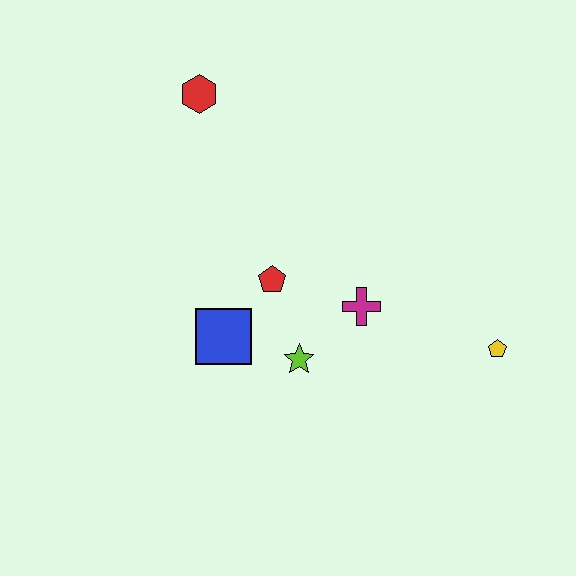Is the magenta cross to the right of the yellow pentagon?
No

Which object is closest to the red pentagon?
The blue square is closest to the red pentagon.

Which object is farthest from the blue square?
The yellow pentagon is farthest from the blue square.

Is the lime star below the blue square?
Yes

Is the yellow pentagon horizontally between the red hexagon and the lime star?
No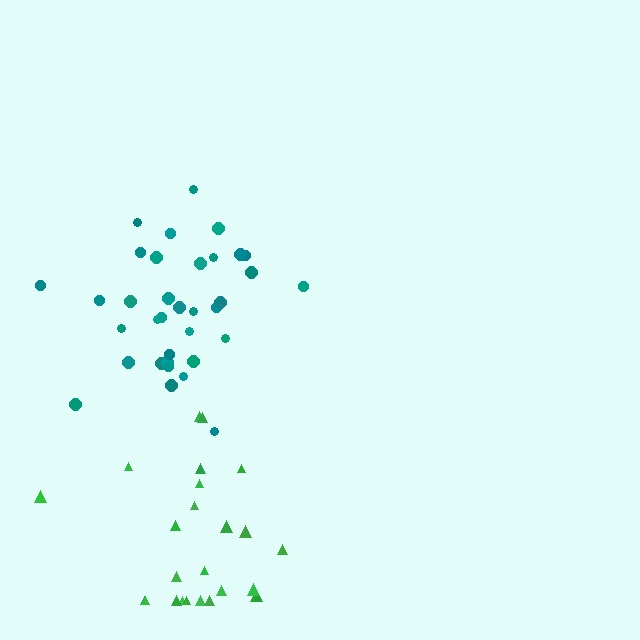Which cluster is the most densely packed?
Teal.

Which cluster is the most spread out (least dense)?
Green.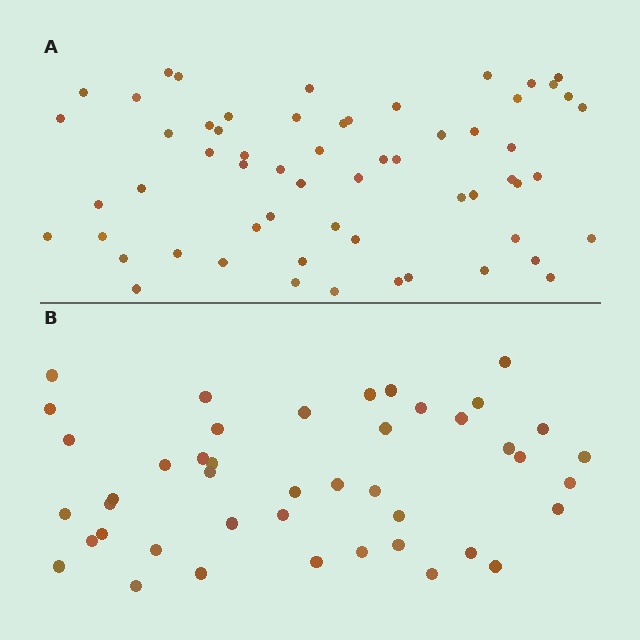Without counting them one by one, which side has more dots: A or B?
Region A (the top region) has more dots.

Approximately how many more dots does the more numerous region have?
Region A has approximately 15 more dots than region B.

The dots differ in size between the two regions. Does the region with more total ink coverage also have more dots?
No. Region B has more total ink coverage because its dots are larger, but region A actually contains more individual dots. Total area can be misleading — the number of items is what matters here.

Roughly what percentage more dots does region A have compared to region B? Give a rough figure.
About 35% more.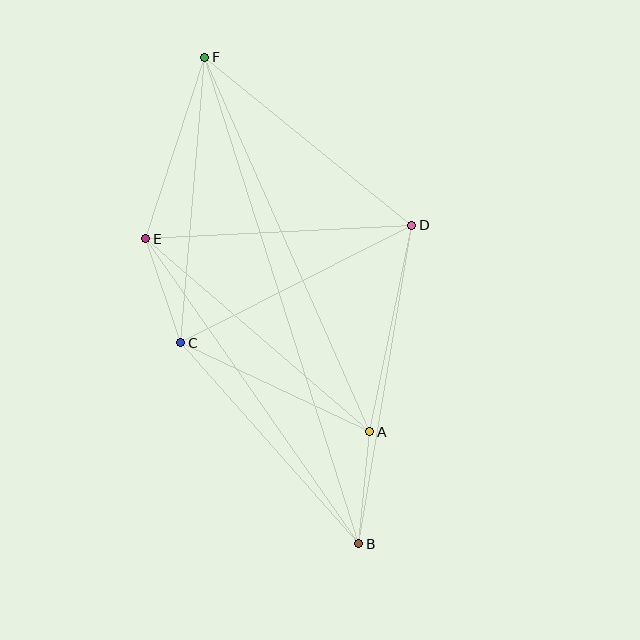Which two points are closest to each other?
Points C and E are closest to each other.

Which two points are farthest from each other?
Points B and F are farthest from each other.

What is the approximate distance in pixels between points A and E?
The distance between A and E is approximately 295 pixels.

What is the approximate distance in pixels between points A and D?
The distance between A and D is approximately 211 pixels.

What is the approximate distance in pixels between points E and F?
The distance between E and F is approximately 191 pixels.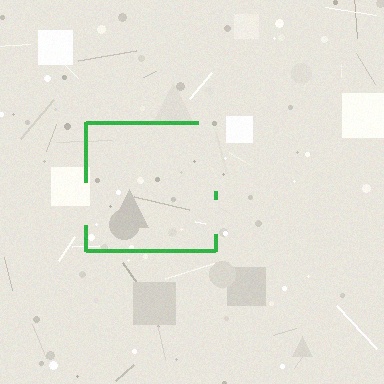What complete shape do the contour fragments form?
The contour fragments form a square.